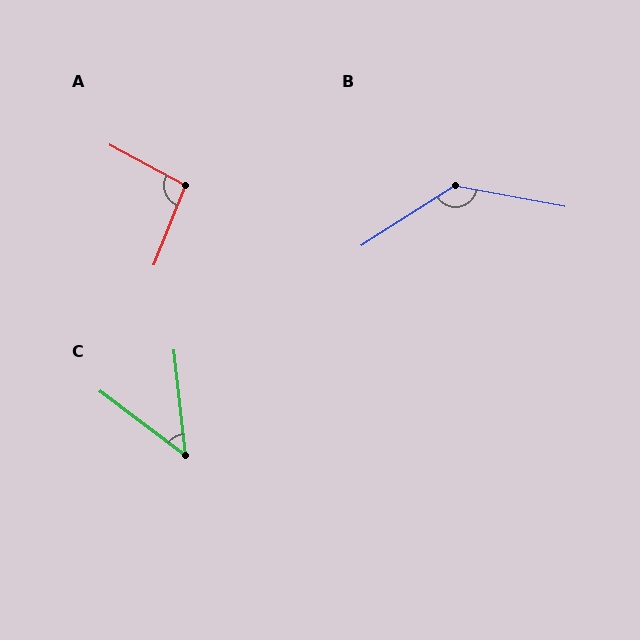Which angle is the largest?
B, at approximately 137 degrees.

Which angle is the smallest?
C, at approximately 47 degrees.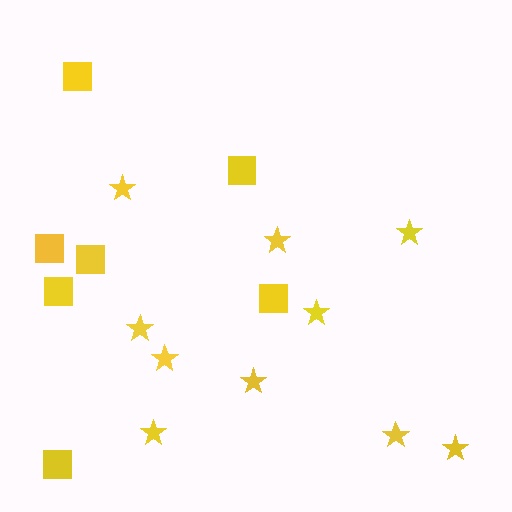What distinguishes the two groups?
There are 2 groups: one group of squares (7) and one group of stars (10).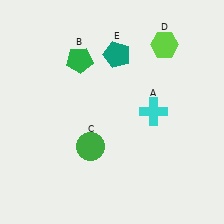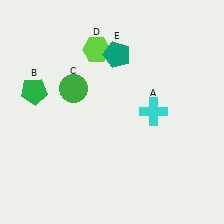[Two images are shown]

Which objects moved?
The objects that moved are: the green pentagon (B), the green circle (C), the lime hexagon (D).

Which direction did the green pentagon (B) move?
The green pentagon (B) moved left.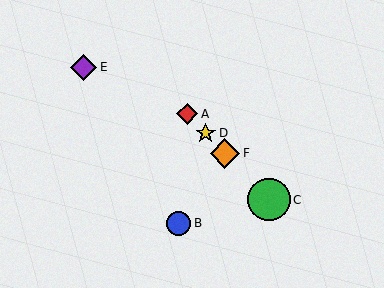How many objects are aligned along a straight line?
4 objects (A, C, D, F) are aligned along a straight line.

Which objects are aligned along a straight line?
Objects A, C, D, F are aligned along a straight line.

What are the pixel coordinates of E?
Object E is at (84, 67).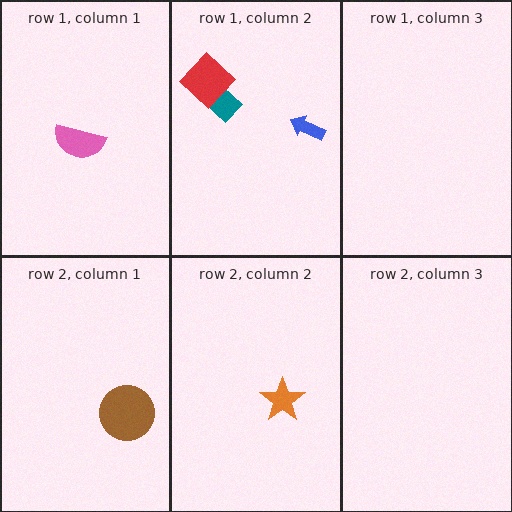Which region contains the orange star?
The row 2, column 2 region.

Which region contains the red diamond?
The row 1, column 2 region.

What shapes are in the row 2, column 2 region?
The orange star.